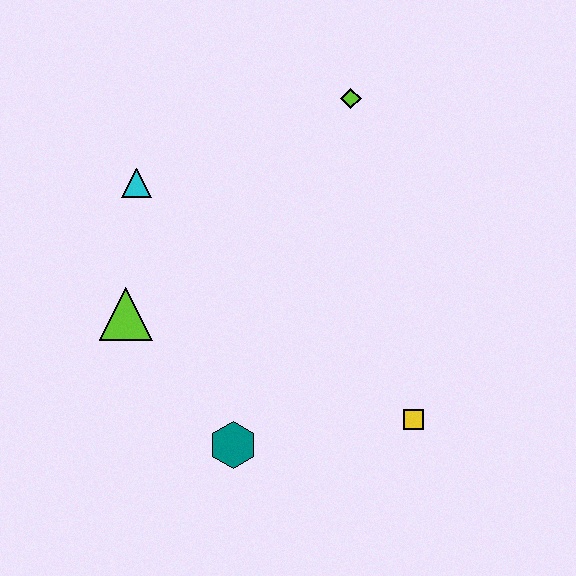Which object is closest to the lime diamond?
The cyan triangle is closest to the lime diamond.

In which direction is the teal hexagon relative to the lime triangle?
The teal hexagon is below the lime triangle.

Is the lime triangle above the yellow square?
Yes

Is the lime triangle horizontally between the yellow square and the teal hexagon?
No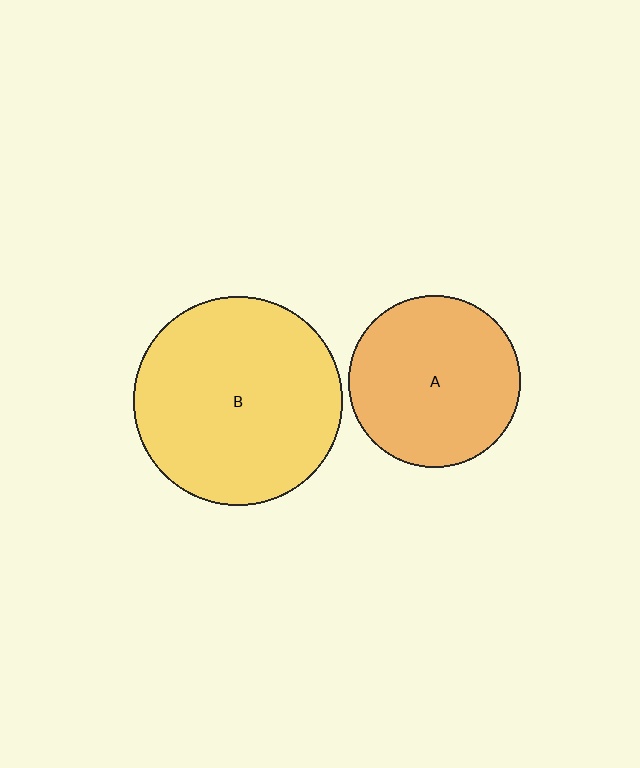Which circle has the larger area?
Circle B (yellow).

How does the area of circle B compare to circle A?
Approximately 1.5 times.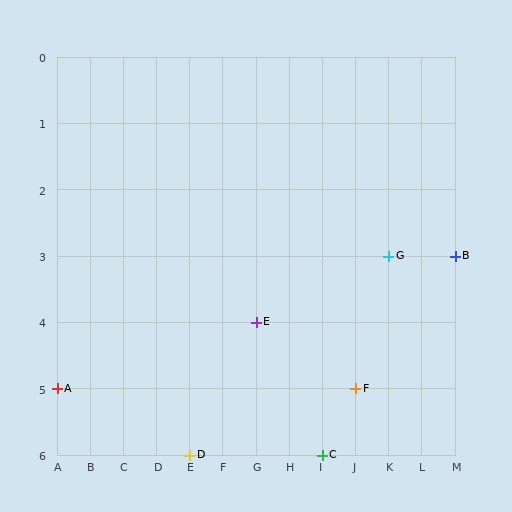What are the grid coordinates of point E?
Point E is at grid coordinates (G, 4).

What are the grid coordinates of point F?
Point F is at grid coordinates (J, 5).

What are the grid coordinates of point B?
Point B is at grid coordinates (M, 3).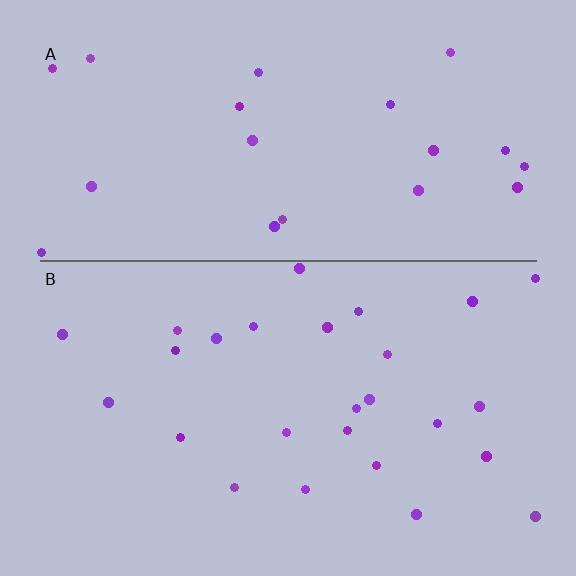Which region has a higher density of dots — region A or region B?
B (the bottom).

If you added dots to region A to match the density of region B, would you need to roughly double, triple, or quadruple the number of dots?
Approximately double.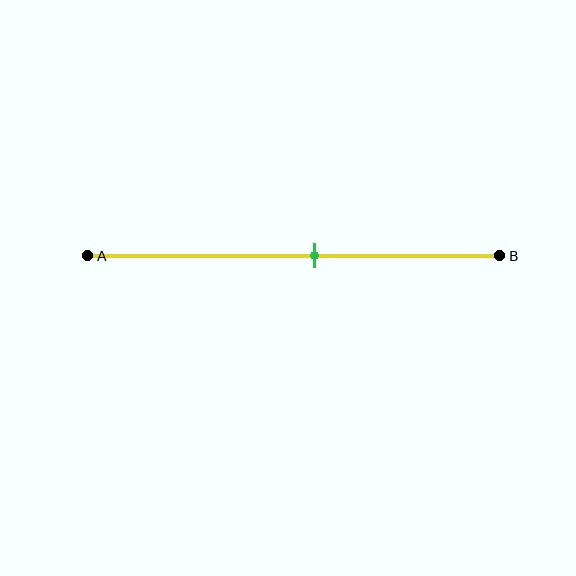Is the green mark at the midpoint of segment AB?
No, the mark is at about 55% from A, not at the 50% midpoint.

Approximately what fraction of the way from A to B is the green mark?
The green mark is approximately 55% of the way from A to B.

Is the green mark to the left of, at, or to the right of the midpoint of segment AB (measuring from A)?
The green mark is to the right of the midpoint of segment AB.